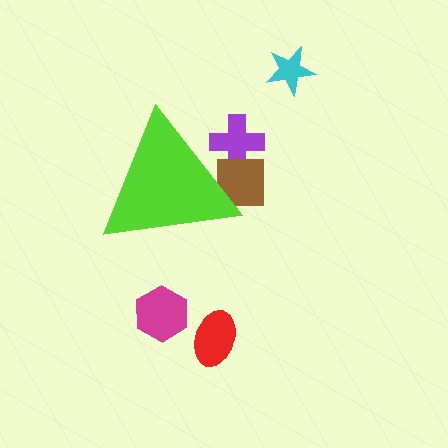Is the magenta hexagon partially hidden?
No, the magenta hexagon is fully visible.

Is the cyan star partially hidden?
No, the cyan star is fully visible.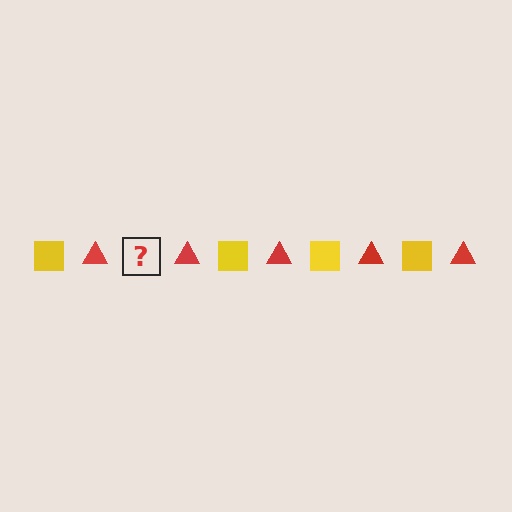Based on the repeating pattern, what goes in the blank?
The blank should be a yellow square.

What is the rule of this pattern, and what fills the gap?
The rule is that the pattern alternates between yellow square and red triangle. The gap should be filled with a yellow square.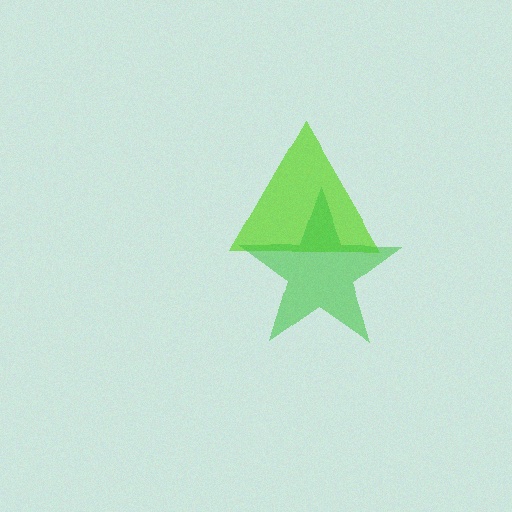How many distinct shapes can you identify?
There are 2 distinct shapes: a lime triangle, a green star.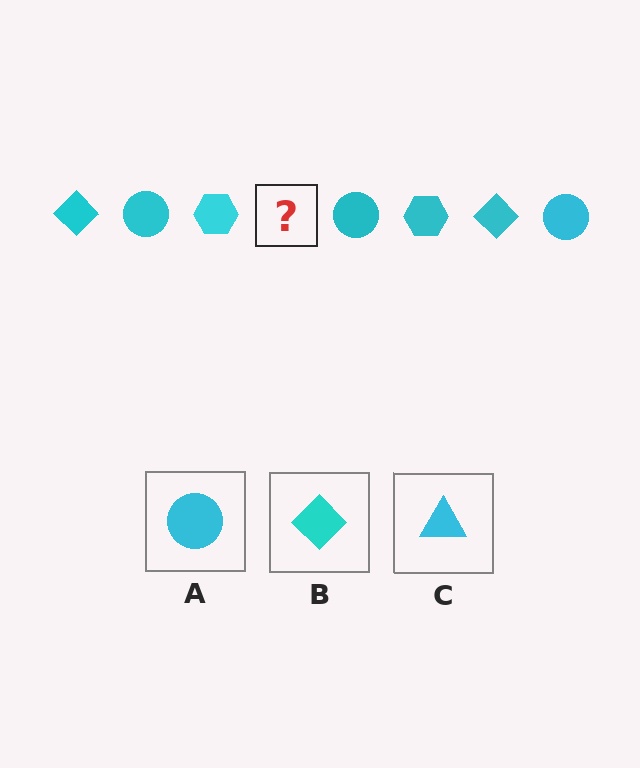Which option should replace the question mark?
Option B.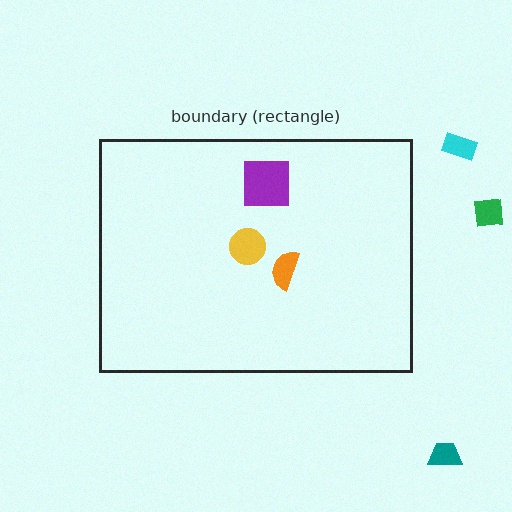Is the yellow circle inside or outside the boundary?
Inside.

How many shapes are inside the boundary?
3 inside, 3 outside.